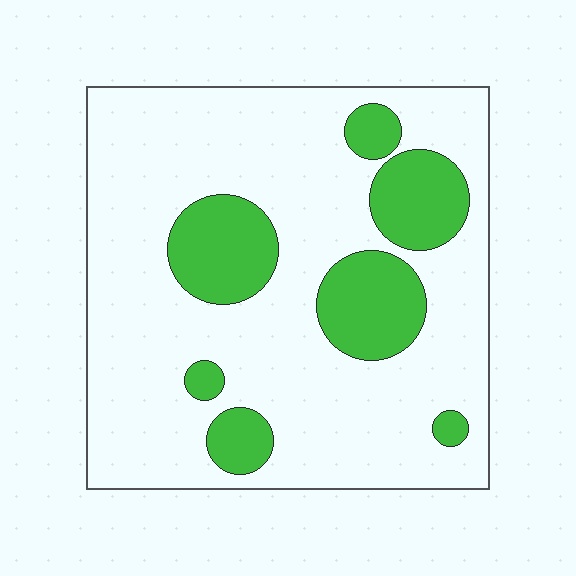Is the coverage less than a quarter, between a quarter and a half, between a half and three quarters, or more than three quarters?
Less than a quarter.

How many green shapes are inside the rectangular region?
7.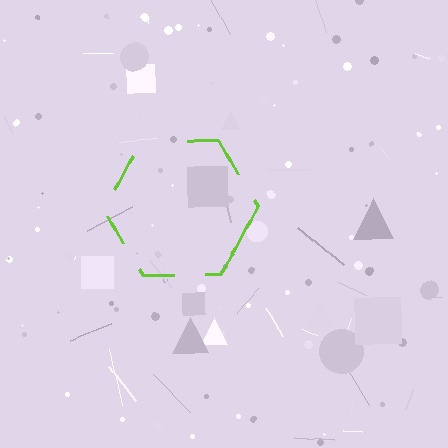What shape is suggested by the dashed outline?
The dashed outline suggests a hexagon.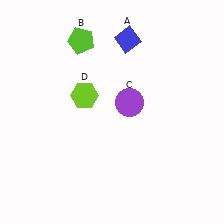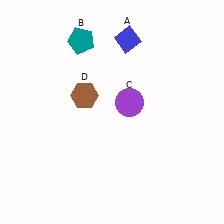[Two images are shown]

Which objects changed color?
B changed from lime to teal. D changed from lime to brown.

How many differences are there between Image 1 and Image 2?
There are 2 differences between the two images.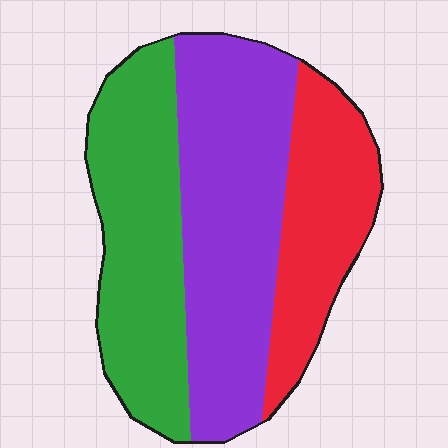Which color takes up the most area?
Purple, at roughly 40%.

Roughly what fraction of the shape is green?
Green takes up about one third (1/3) of the shape.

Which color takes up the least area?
Red, at roughly 25%.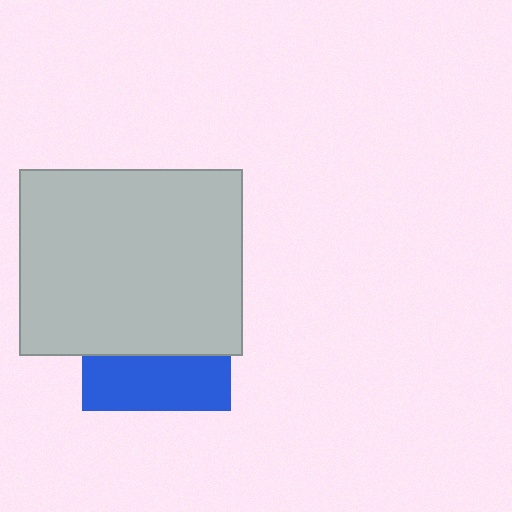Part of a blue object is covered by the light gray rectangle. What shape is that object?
It is a square.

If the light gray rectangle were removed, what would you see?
You would see the complete blue square.